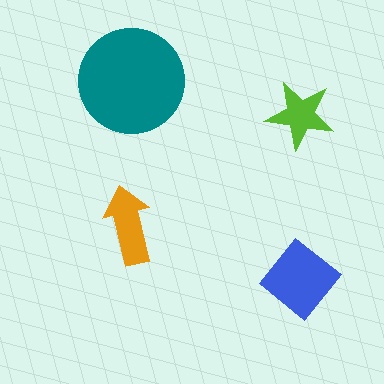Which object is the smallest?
The lime star.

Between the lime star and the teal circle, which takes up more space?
The teal circle.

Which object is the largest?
The teal circle.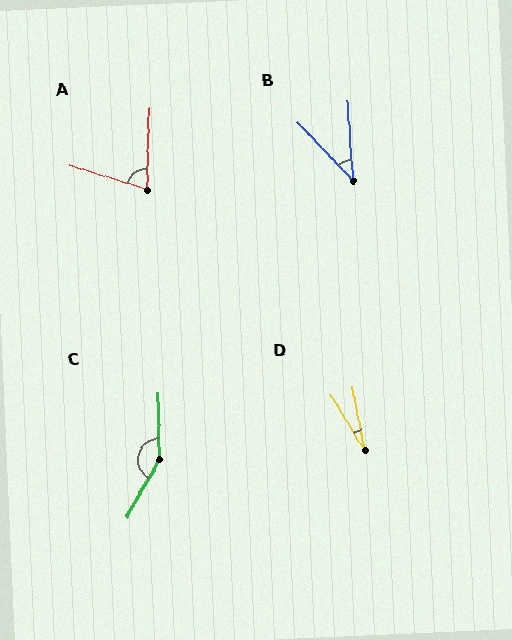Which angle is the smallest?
D, at approximately 21 degrees.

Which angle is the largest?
C, at approximately 150 degrees.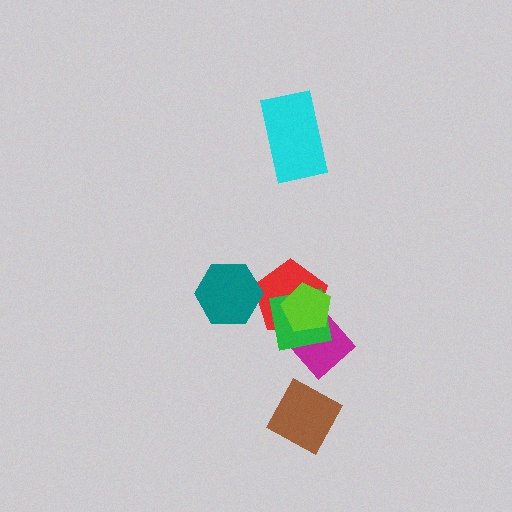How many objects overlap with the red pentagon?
4 objects overlap with the red pentagon.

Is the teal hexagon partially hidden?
No, no other shape covers it.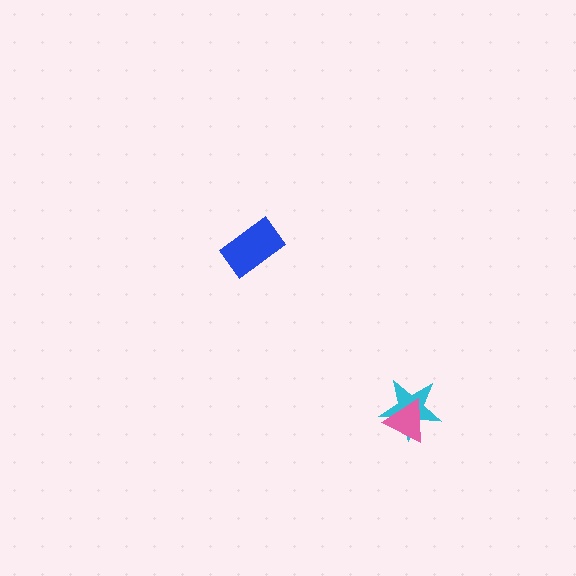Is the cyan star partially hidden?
Yes, it is partially covered by another shape.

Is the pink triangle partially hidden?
No, no other shape covers it.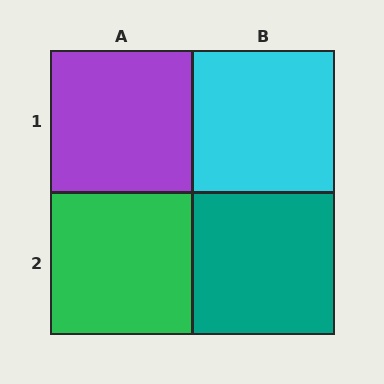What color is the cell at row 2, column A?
Green.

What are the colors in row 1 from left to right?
Purple, cyan.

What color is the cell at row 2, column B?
Teal.